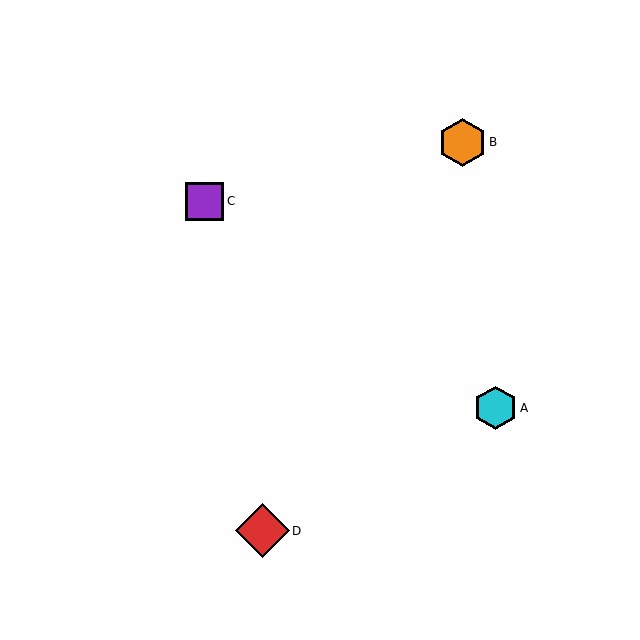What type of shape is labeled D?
Shape D is a red diamond.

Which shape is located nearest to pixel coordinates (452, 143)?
The orange hexagon (labeled B) at (462, 142) is nearest to that location.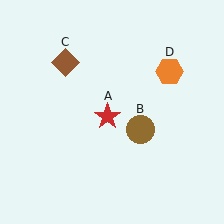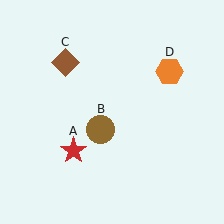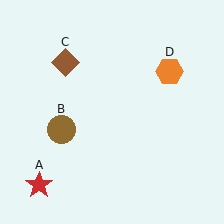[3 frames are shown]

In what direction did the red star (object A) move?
The red star (object A) moved down and to the left.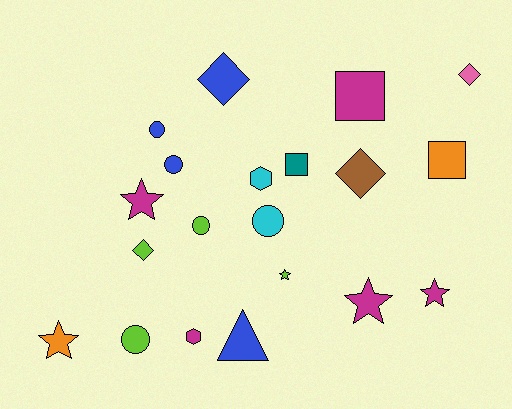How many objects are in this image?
There are 20 objects.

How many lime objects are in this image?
There are 4 lime objects.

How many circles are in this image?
There are 5 circles.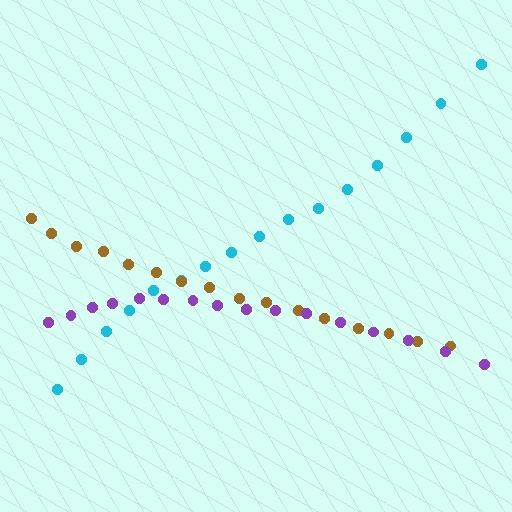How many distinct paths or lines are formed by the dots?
There are 3 distinct paths.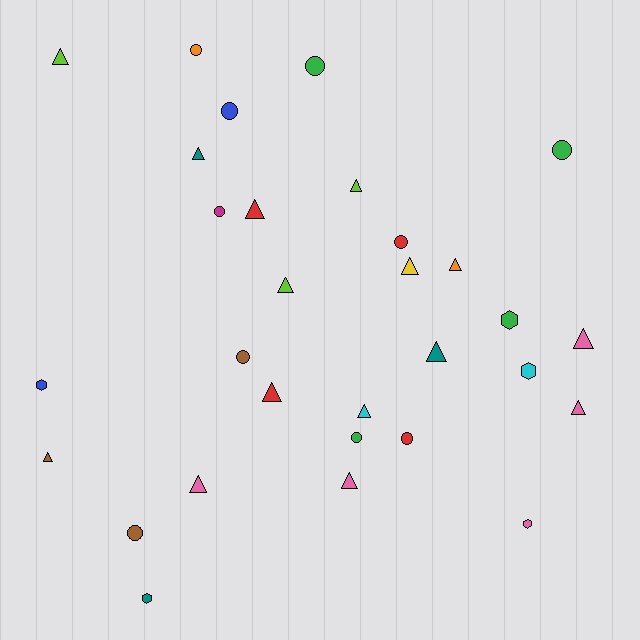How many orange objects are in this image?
There are 2 orange objects.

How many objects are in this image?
There are 30 objects.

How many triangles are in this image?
There are 15 triangles.